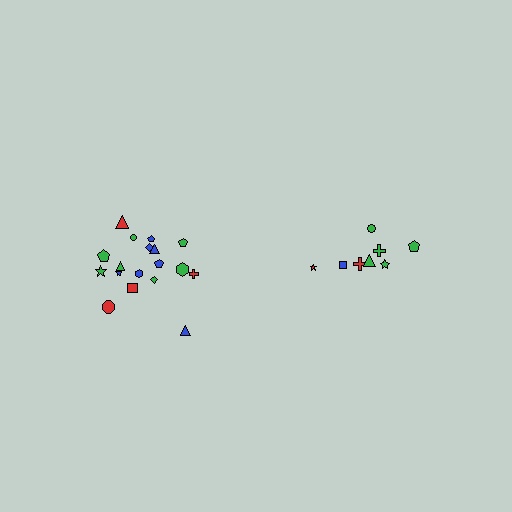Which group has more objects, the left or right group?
The left group.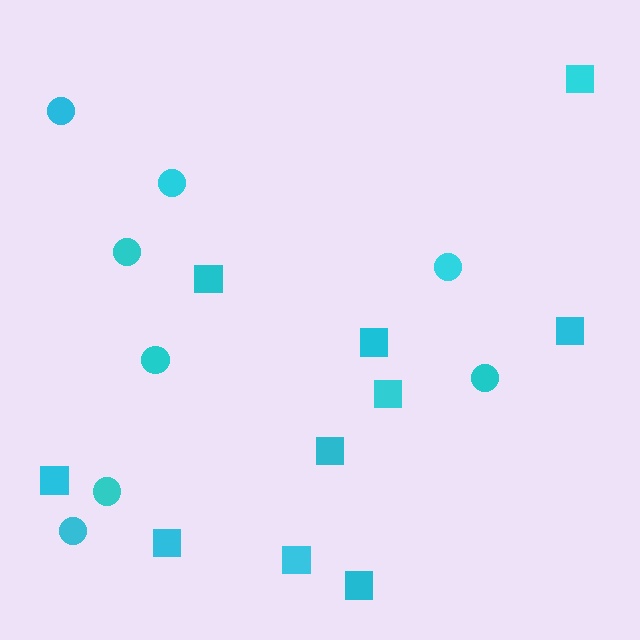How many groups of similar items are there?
There are 2 groups: one group of circles (8) and one group of squares (10).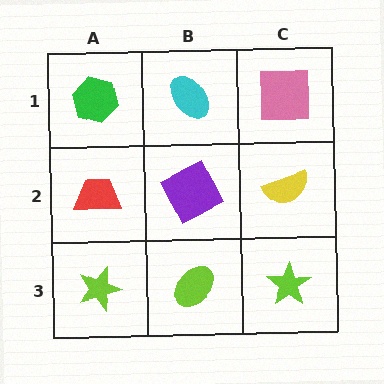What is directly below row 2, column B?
A lime ellipse.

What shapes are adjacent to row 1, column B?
A purple square (row 2, column B), a green hexagon (row 1, column A), a pink square (row 1, column C).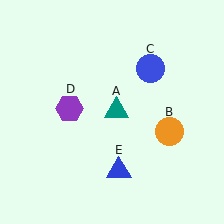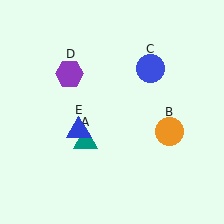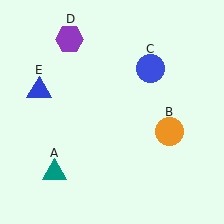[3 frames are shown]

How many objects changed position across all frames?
3 objects changed position: teal triangle (object A), purple hexagon (object D), blue triangle (object E).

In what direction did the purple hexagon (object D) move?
The purple hexagon (object D) moved up.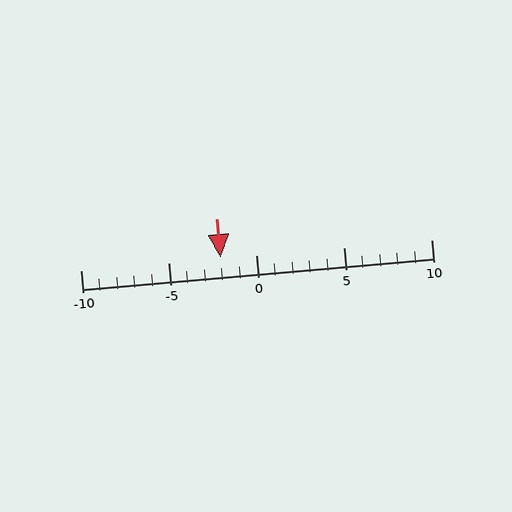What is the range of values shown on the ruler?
The ruler shows values from -10 to 10.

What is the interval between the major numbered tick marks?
The major tick marks are spaced 5 units apart.